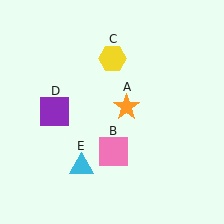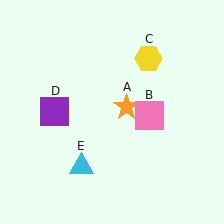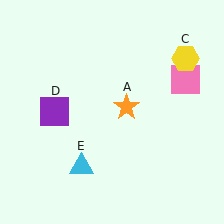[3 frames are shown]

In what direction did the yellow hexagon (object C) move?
The yellow hexagon (object C) moved right.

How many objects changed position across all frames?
2 objects changed position: pink square (object B), yellow hexagon (object C).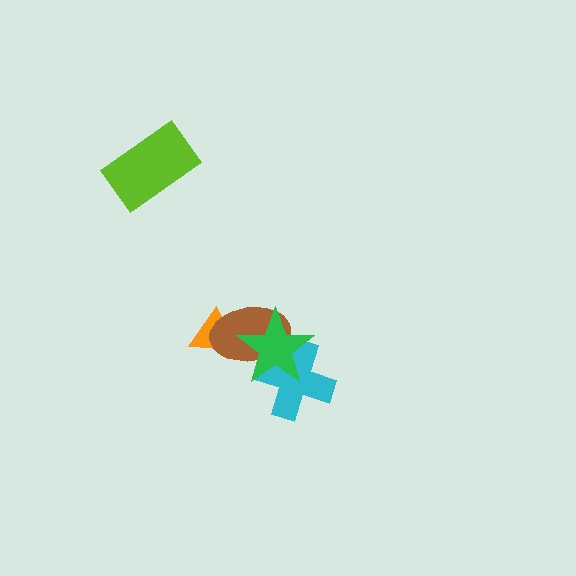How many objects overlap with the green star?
2 objects overlap with the green star.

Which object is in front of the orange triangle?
The brown ellipse is in front of the orange triangle.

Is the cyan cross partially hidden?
Yes, it is partially covered by another shape.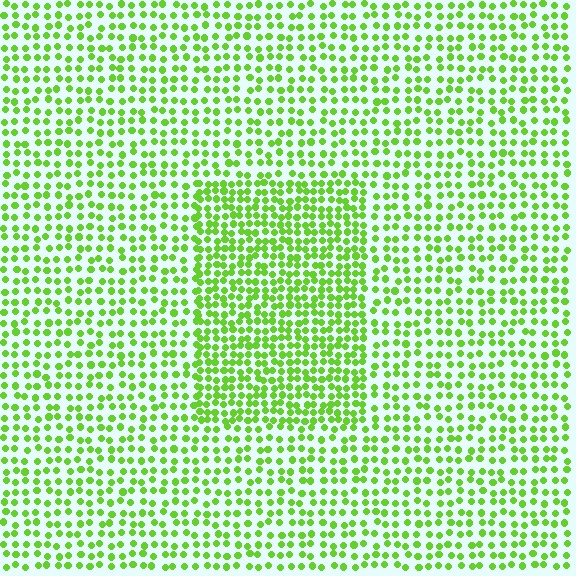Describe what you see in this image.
The image contains small lime elements arranged at two different densities. A rectangle-shaped region is visible where the elements are more densely packed than the surrounding area.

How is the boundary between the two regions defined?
The boundary is defined by a change in element density (approximately 1.7x ratio). All elements are the same color, size, and shape.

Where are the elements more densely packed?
The elements are more densely packed inside the rectangle boundary.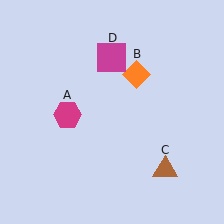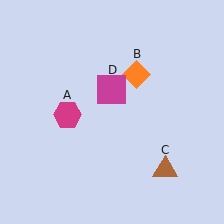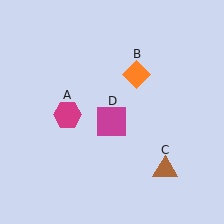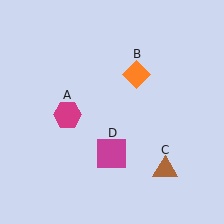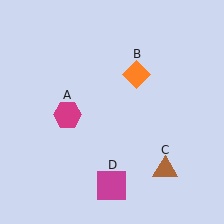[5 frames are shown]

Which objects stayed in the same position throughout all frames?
Magenta hexagon (object A) and orange diamond (object B) and brown triangle (object C) remained stationary.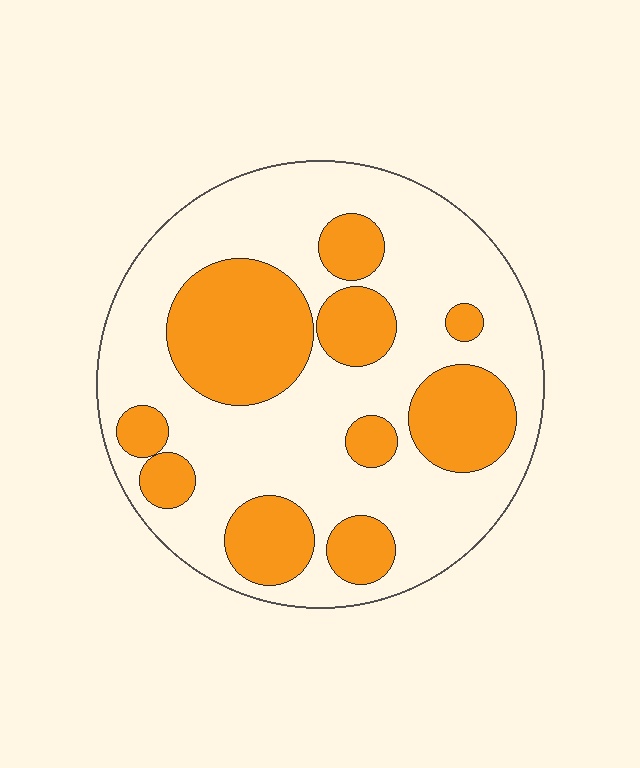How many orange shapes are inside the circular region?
10.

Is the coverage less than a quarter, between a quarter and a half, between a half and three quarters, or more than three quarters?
Between a quarter and a half.